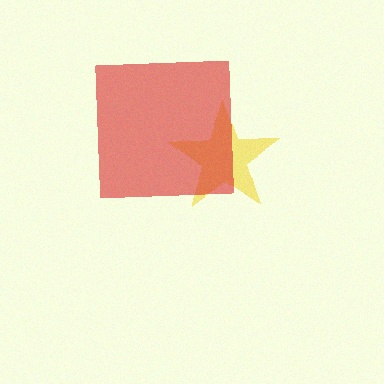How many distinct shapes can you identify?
There are 2 distinct shapes: a yellow star, a red square.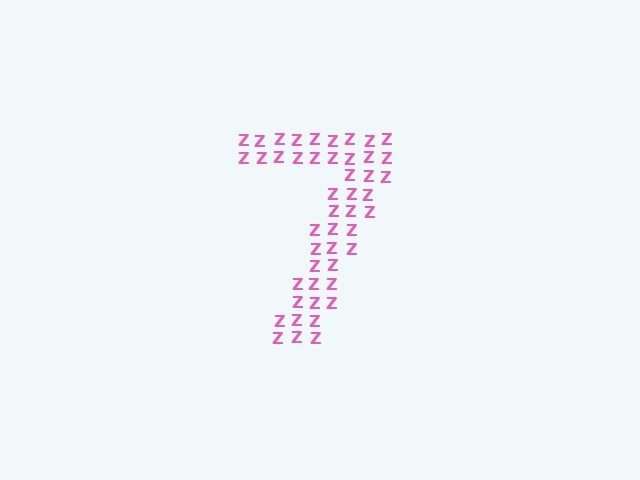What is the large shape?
The large shape is the digit 7.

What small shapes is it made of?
It is made of small letter Z's.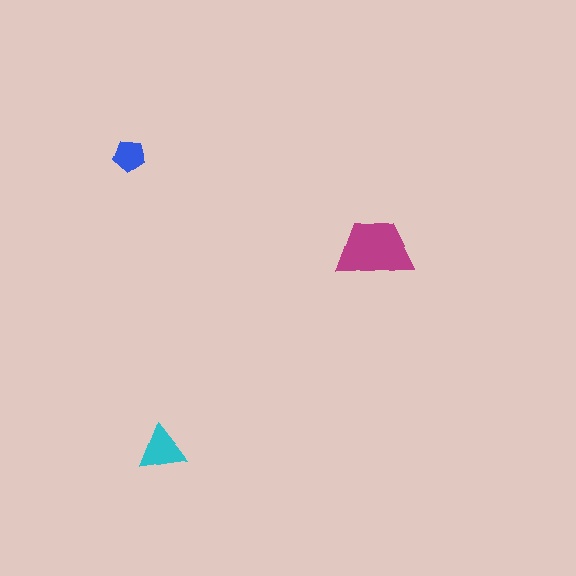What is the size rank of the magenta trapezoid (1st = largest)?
1st.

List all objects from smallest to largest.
The blue pentagon, the cyan triangle, the magenta trapezoid.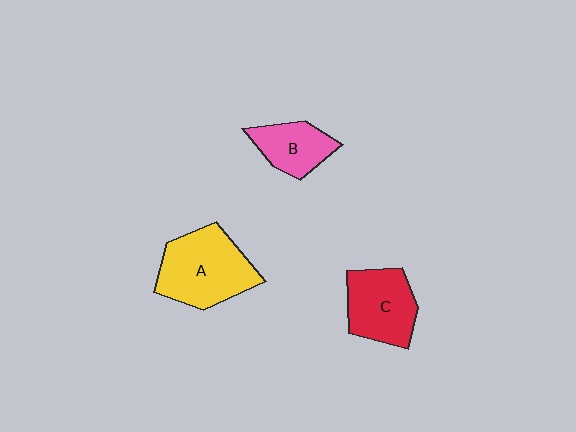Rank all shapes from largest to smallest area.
From largest to smallest: A (yellow), C (red), B (pink).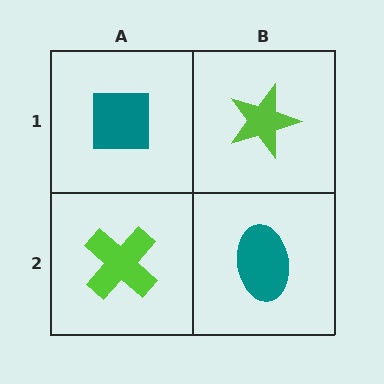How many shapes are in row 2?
2 shapes.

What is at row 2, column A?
A lime cross.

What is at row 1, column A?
A teal square.